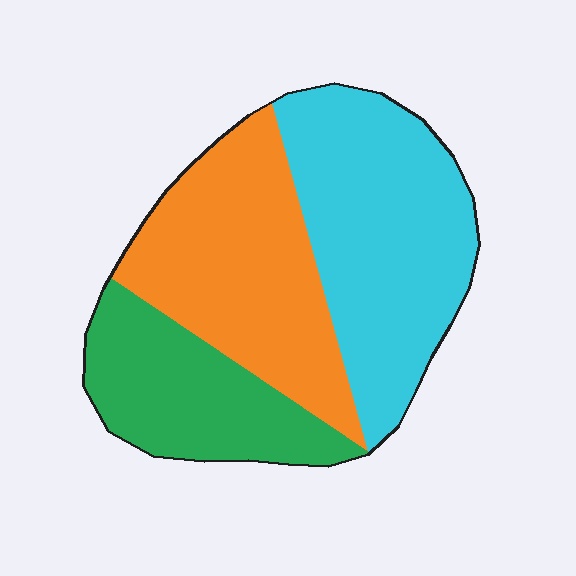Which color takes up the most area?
Cyan, at roughly 40%.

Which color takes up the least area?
Green, at roughly 25%.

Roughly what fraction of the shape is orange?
Orange takes up between a quarter and a half of the shape.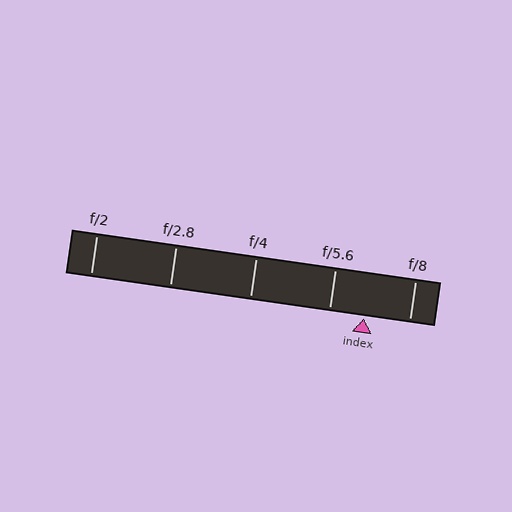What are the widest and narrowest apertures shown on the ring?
The widest aperture shown is f/2 and the narrowest is f/8.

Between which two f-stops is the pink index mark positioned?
The index mark is between f/5.6 and f/8.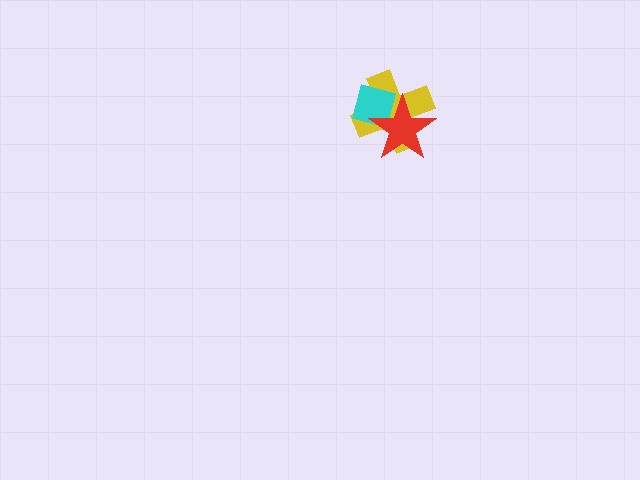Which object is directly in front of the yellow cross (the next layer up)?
The cyan square is directly in front of the yellow cross.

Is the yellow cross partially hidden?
Yes, it is partially covered by another shape.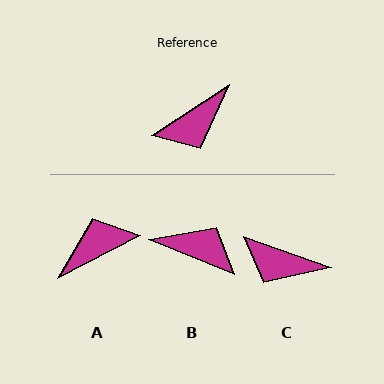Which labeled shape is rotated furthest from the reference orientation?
A, about 175 degrees away.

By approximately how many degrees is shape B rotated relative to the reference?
Approximately 125 degrees counter-clockwise.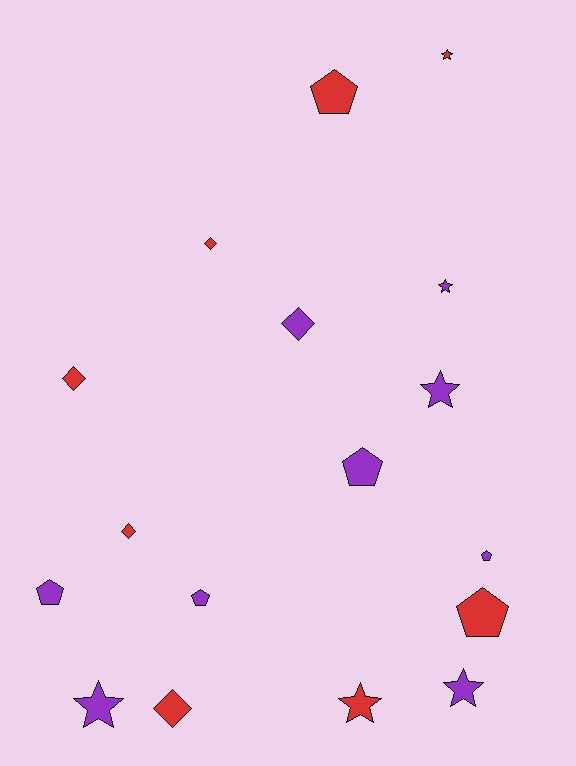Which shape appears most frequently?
Star, with 6 objects.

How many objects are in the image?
There are 17 objects.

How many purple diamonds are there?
There is 1 purple diamond.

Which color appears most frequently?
Purple, with 9 objects.